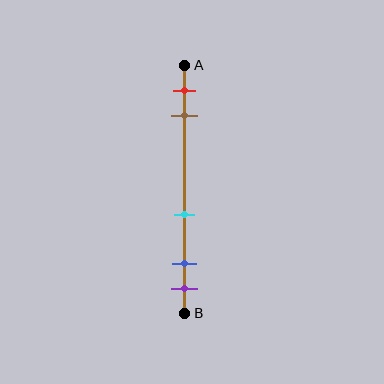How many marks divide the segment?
There are 5 marks dividing the segment.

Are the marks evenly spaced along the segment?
No, the marks are not evenly spaced.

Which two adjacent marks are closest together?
The blue and purple marks are the closest adjacent pair.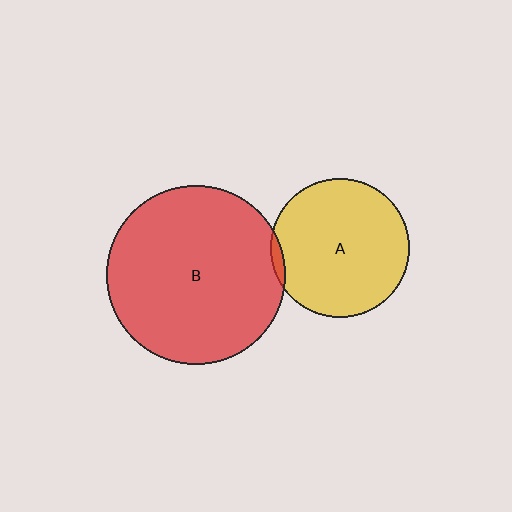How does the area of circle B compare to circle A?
Approximately 1.7 times.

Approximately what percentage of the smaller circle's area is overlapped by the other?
Approximately 5%.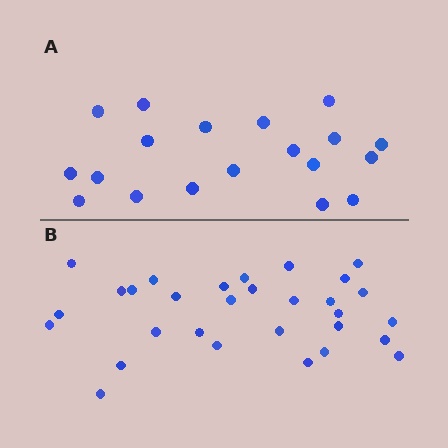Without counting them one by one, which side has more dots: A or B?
Region B (the bottom region) has more dots.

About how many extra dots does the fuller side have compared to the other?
Region B has roughly 12 or so more dots than region A.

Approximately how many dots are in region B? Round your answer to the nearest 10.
About 30 dots.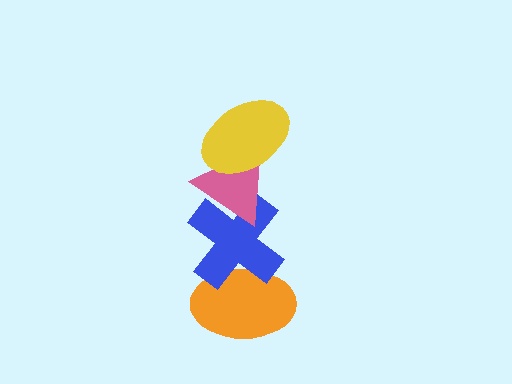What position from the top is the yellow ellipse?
The yellow ellipse is 1st from the top.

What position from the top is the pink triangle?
The pink triangle is 2nd from the top.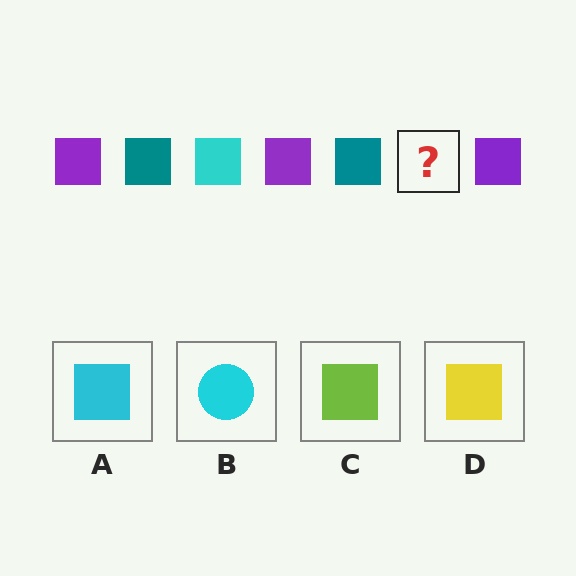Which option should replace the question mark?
Option A.